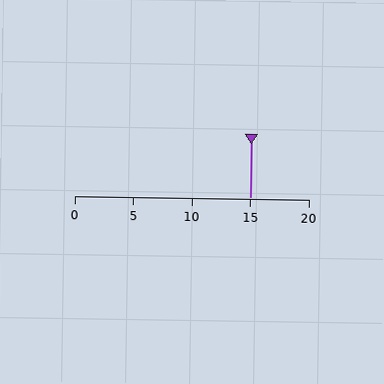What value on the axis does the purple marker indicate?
The marker indicates approximately 15.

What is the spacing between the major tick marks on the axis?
The major ticks are spaced 5 apart.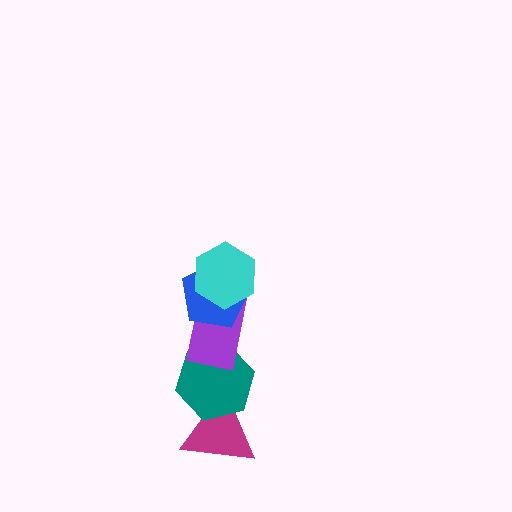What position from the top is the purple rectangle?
The purple rectangle is 3rd from the top.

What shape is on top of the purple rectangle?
The blue pentagon is on top of the purple rectangle.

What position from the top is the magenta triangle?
The magenta triangle is 5th from the top.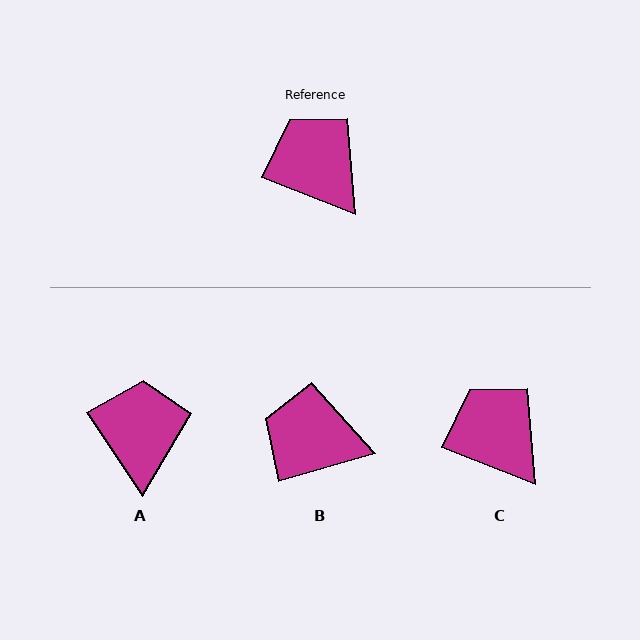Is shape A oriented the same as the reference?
No, it is off by about 35 degrees.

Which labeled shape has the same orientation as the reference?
C.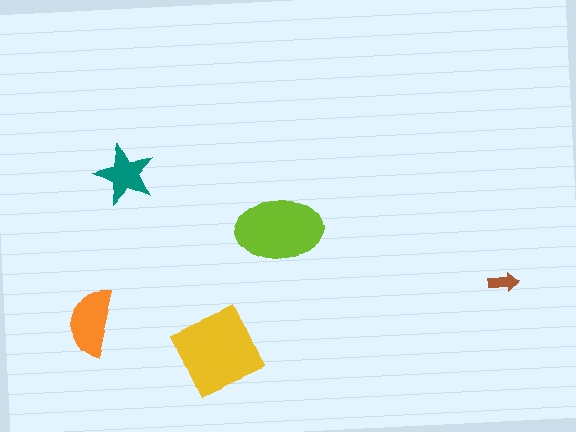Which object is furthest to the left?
The orange semicircle is leftmost.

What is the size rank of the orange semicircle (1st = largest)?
3rd.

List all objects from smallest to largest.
The brown arrow, the teal star, the orange semicircle, the lime ellipse, the yellow diamond.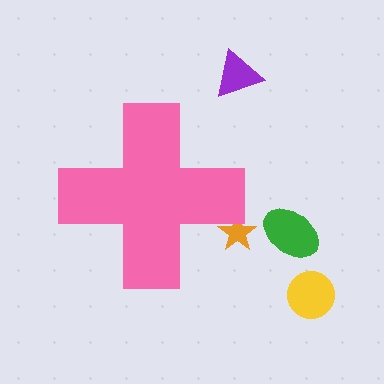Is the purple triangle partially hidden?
No, the purple triangle is fully visible.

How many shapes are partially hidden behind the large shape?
1 shape is partially hidden.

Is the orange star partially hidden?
Yes, the orange star is partially hidden behind the pink cross.